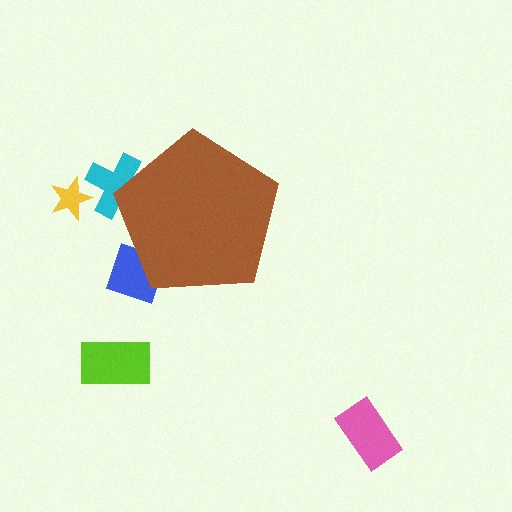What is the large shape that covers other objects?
A brown pentagon.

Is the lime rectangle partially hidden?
No, the lime rectangle is fully visible.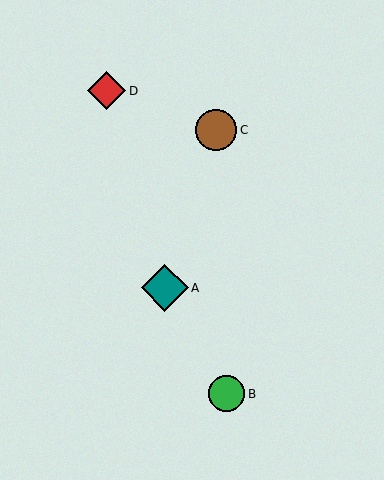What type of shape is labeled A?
Shape A is a teal diamond.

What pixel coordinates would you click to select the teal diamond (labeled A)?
Click at (165, 288) to select the teal diamond A.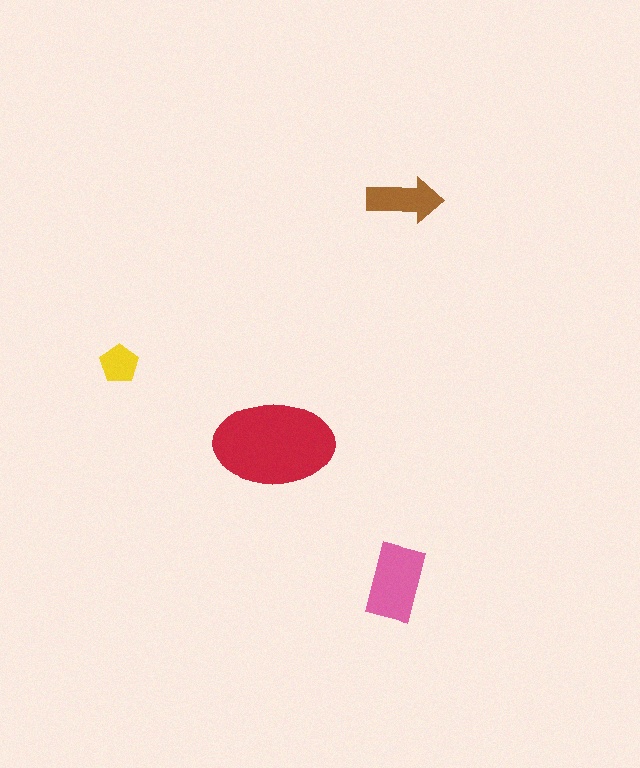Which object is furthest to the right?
The brown arrow is rightmost.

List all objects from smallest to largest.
The yellow pentagon, the brown arrow, the pink rectangle, the red ellipse.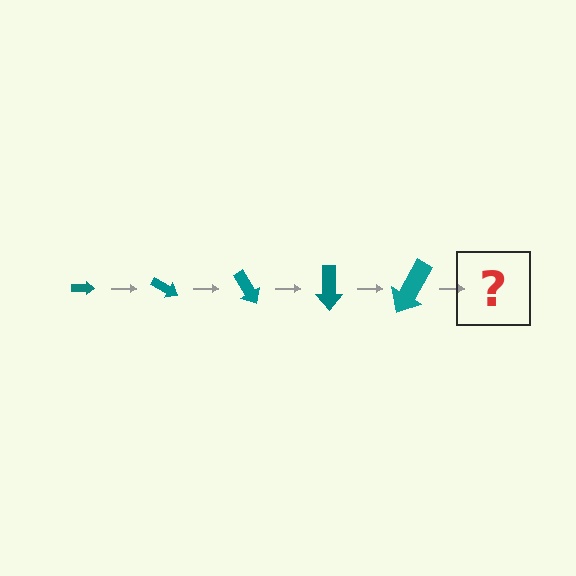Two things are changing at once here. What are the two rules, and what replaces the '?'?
The two rules are that the arrow grows larger each step and it rotates 30 degrees each step. The '?' should be an arrow, larger than the previous one and rotated 150 degrees from the start.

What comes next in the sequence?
The next element should be an arrow, larger than the previous one and rotated 150 degrees from the start.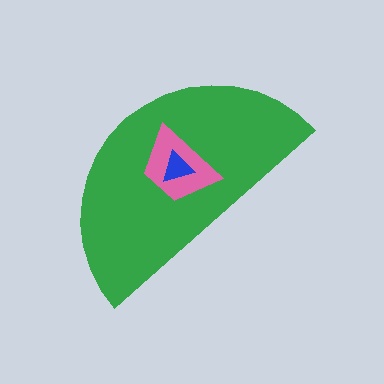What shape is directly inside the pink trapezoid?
The blue triangle.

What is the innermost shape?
The blue triangle.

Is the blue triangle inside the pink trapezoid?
Yes.